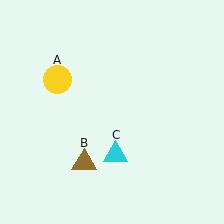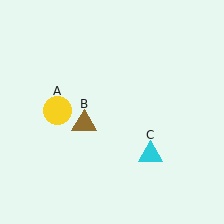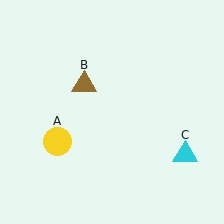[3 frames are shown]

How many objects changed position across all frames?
3 objects changed position: yellow circle (object A), brown triangle (object B), cyan triangle (object C).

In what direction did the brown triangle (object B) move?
The brown triangle (object B) moved up.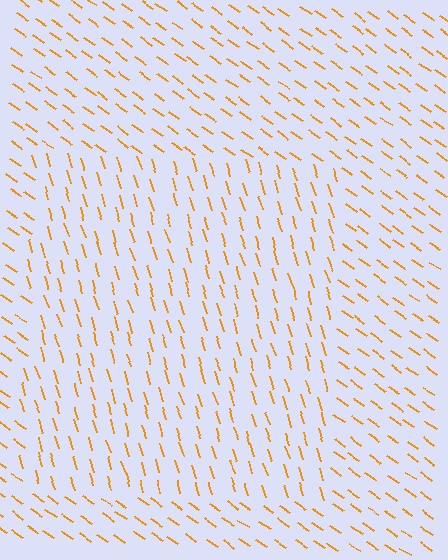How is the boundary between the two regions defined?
The boundary is defined purely by a change in line orientation (approximately 39 degrees difference). All lines are the same color and thickness.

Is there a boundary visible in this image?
Yes, there is a texture boundary formed by a change in line orientation.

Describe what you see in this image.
The image is filled with small orange line segments. A rectangle region in the image has lines oriented differently from the surrounding lines, creating a visible texture boundary.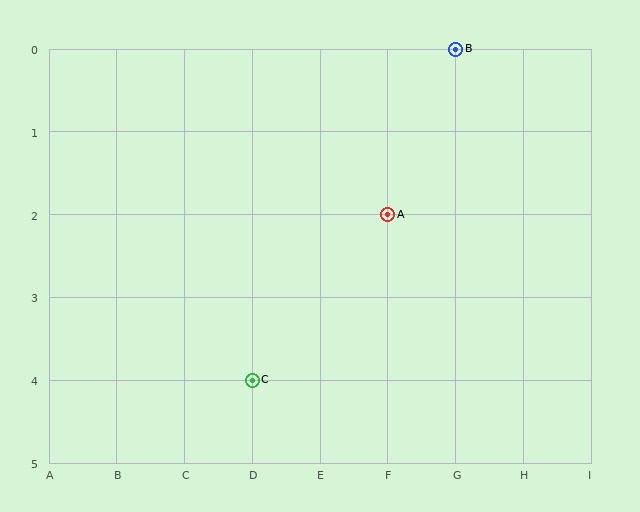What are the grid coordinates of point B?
Point B is at grid coordinates (G, 0).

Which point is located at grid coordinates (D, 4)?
Point C is at (D, 4).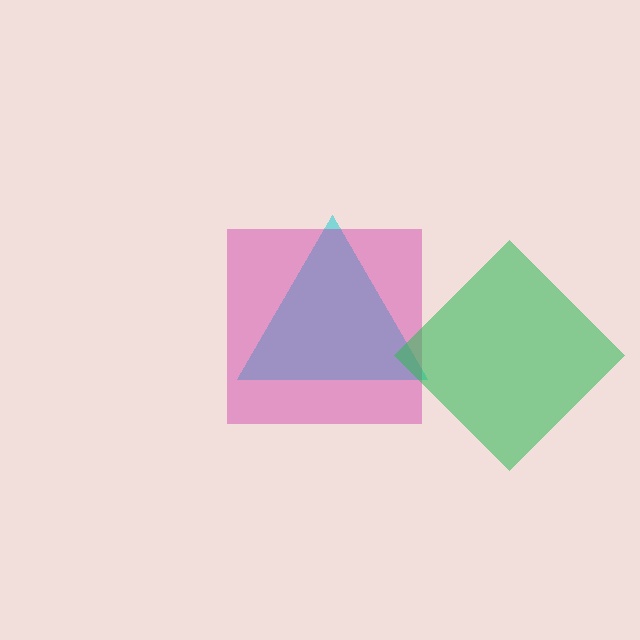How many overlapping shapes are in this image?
There are 3 overlapping shapes in the image.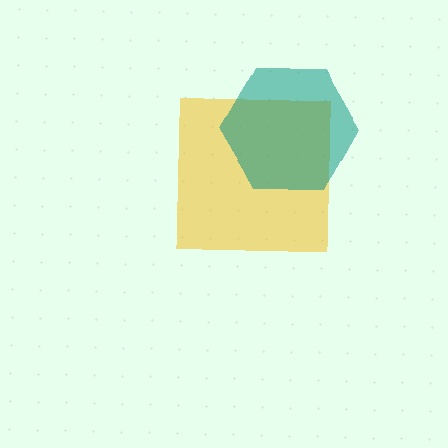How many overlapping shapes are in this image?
There are 2 overlapping shapes in the image.